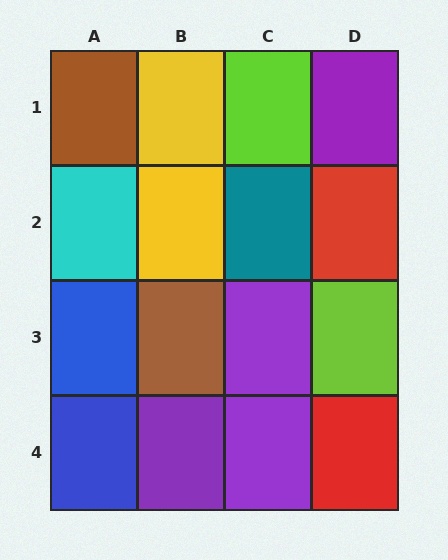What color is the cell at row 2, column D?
Red.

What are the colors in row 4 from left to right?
Blue, purple, purple, red.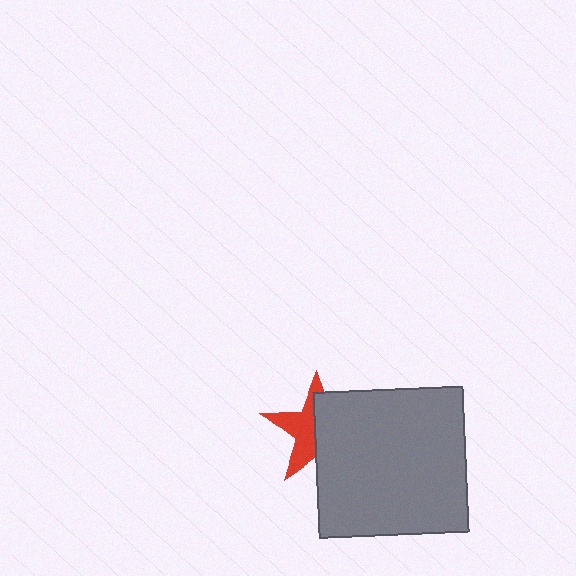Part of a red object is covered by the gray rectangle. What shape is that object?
It is a star.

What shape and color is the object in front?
The object in front is a gray rectangle.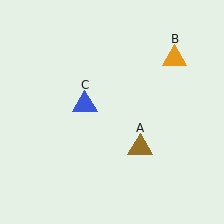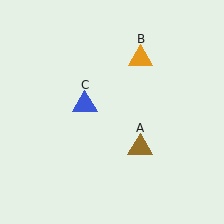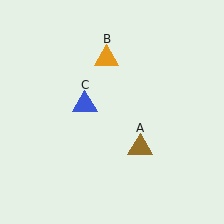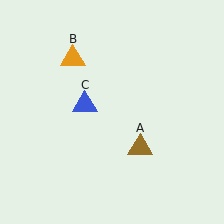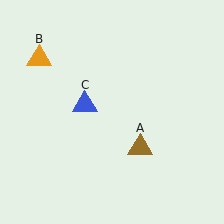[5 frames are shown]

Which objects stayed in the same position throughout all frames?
Brown triangle (object A) and blue triangle (object C) remained stationary.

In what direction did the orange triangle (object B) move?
The orange triangle (object B) moved left.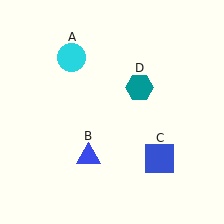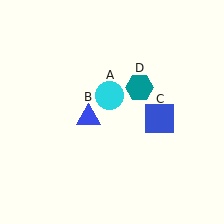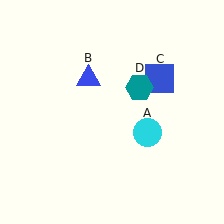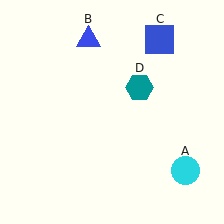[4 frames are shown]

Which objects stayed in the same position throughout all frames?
Teal hexagon (object D) remained stationary.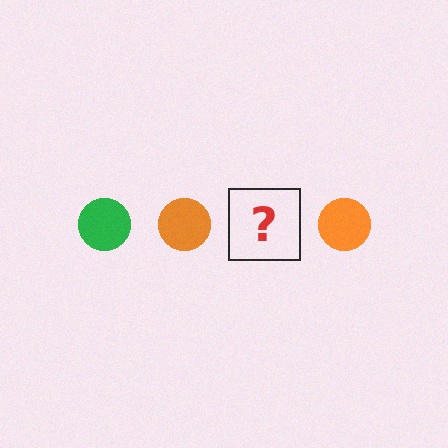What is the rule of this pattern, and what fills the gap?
The rule is that the pattern cycles through green, orange circles. The gap should be filled with a green circle.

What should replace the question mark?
The question mark should be replaced with a green circle.